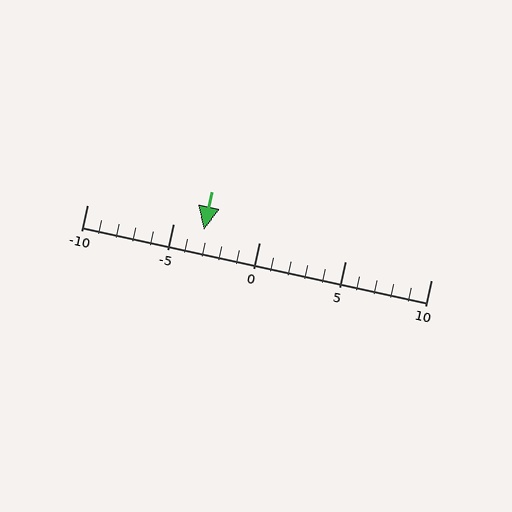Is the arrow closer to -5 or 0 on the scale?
The arrow is closer to -5.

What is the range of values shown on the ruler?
The ruler shows values from -10 to 10.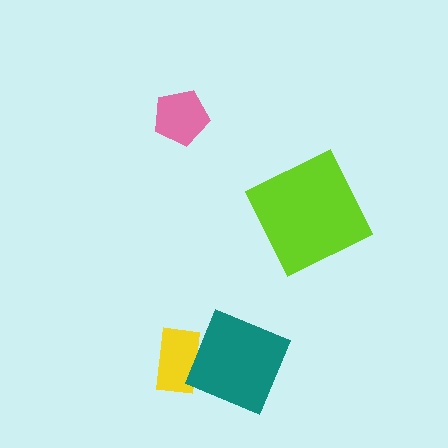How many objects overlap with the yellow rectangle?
1 object overlaps with the yellow rectangle.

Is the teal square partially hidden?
No, no other shape covers it.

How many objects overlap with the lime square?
0 objects overlap with the lime square.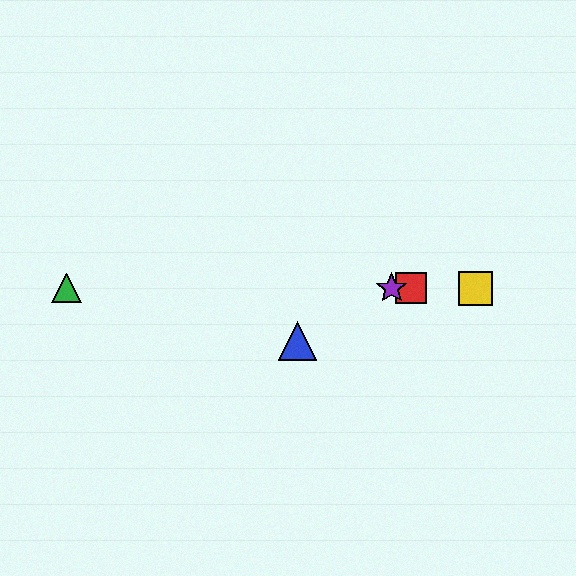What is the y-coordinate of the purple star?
The purple star is at y≈288.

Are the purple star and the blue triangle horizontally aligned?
No, the purple star is at y≈288 and the blue triangle is at y≈341.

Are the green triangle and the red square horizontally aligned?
Yes, both are at y≈288.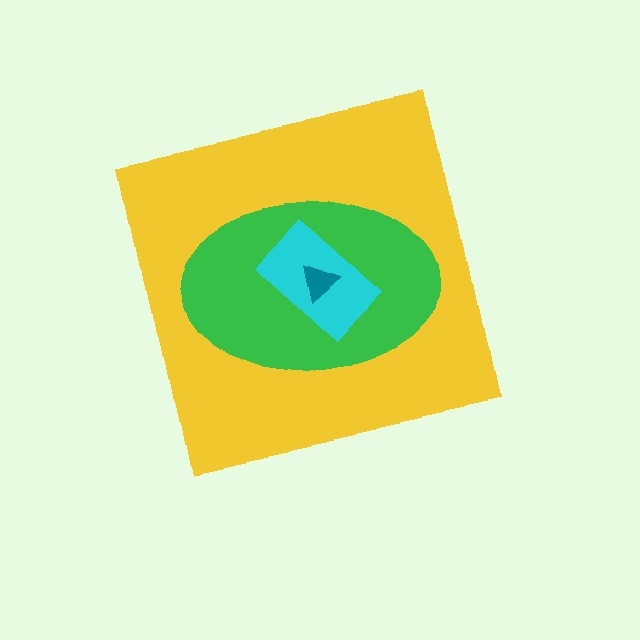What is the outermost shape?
The yellow square.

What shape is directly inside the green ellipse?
The cyan rectangle.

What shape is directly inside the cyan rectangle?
The teal triangle.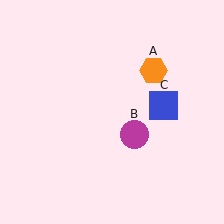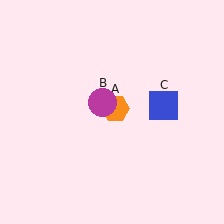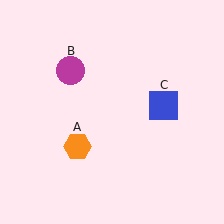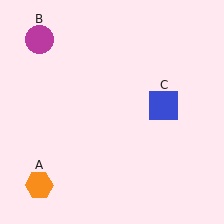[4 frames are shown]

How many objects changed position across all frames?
2 objects changed position: orange hexagon (object A), magenta circle (object B).